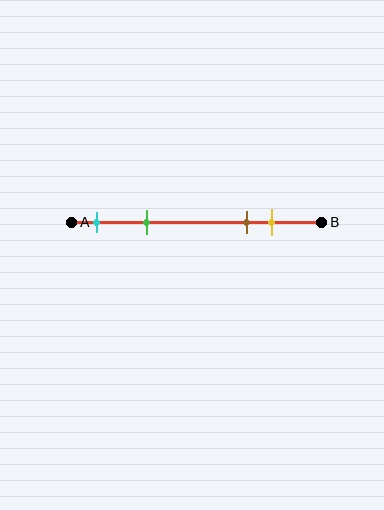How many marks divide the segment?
There are 4 marks dividing the segment.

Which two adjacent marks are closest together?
The brown and yellow marks are the closest adjacent pair.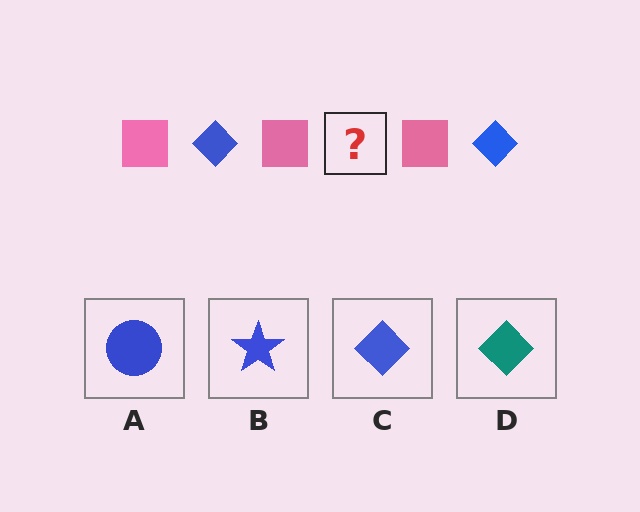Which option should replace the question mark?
Option C.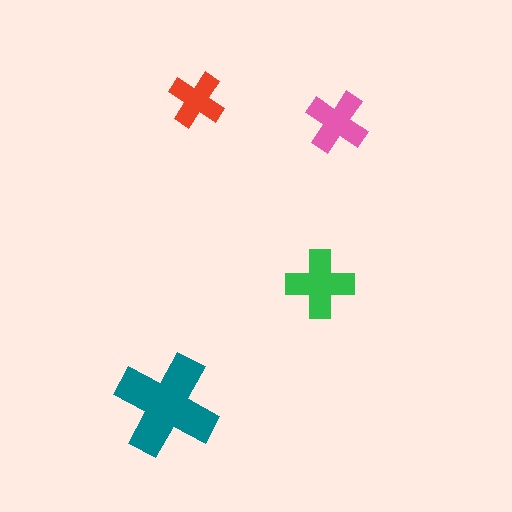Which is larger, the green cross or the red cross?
The green one.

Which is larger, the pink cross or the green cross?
The green one.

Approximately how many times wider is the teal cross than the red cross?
About 2 times wider.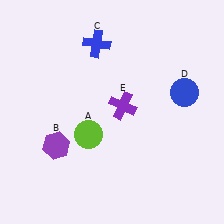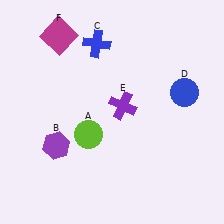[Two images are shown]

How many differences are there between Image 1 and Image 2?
There is 1 difference between the two images.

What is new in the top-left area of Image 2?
A magenta square (F) was added in the top-left area of Image 2.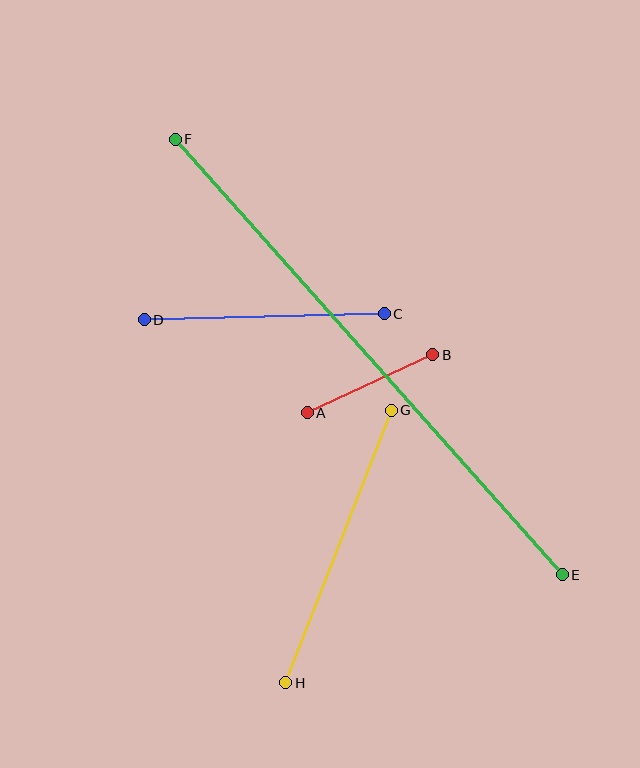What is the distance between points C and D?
The distance is approximately 240 pixels.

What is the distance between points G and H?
The distance is approximately 292 pixels.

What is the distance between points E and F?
The distance is approximately 582 pixels.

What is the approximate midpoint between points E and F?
The midpoint is at approximately (369, 357) pixels.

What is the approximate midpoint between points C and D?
The midpoint is at approximately (264, 317) pixels.